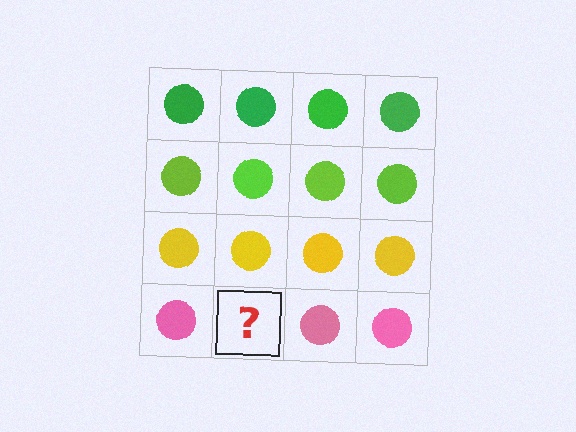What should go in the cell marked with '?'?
The missing cell should contain a pink circle.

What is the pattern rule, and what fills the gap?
The rule is that each row has a consistent color. The gap should be filled with a pink circle.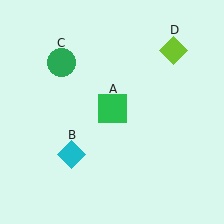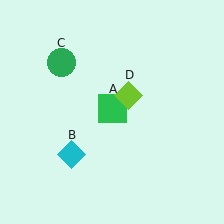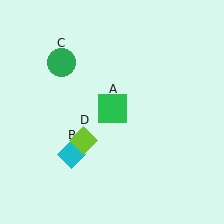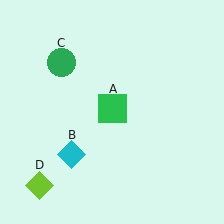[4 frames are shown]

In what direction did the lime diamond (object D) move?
The lime diamond (object D) moved down and to the left.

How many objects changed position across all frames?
1 object changed position: lime diamond (object D).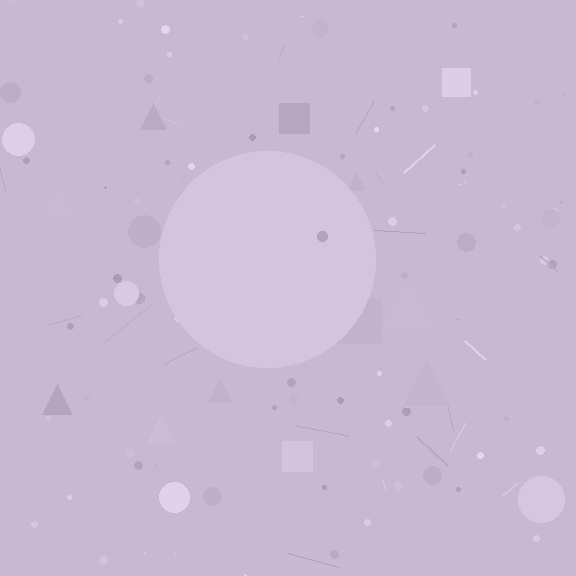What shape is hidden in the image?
A circle is hidden in the image.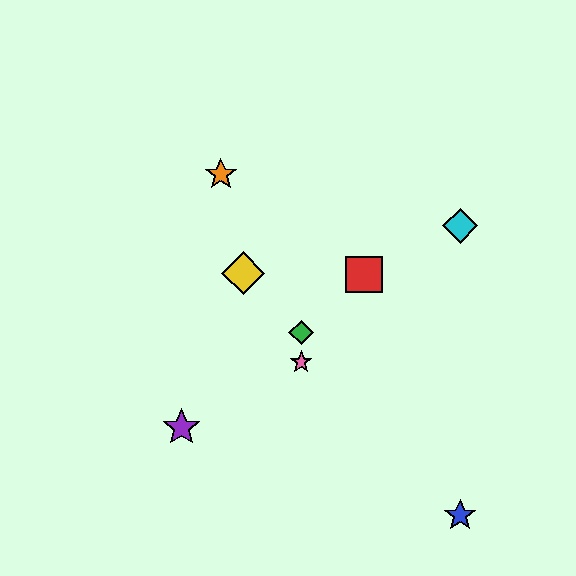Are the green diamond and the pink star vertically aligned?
Yes, both are at x≈301.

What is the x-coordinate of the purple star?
The purple star is at x≈181.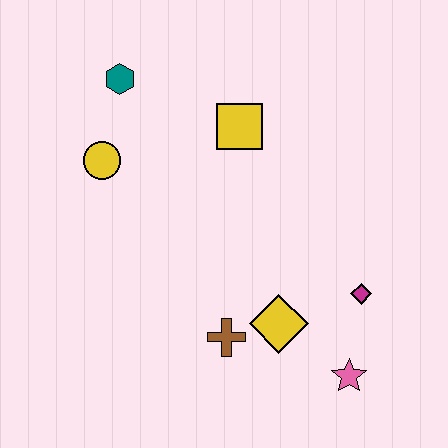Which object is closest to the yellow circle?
The teal hexagon is closest to the yellow circle.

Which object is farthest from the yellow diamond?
The teal hexagon is farthest from the yellow diamond.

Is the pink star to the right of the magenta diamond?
No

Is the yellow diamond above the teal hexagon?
No